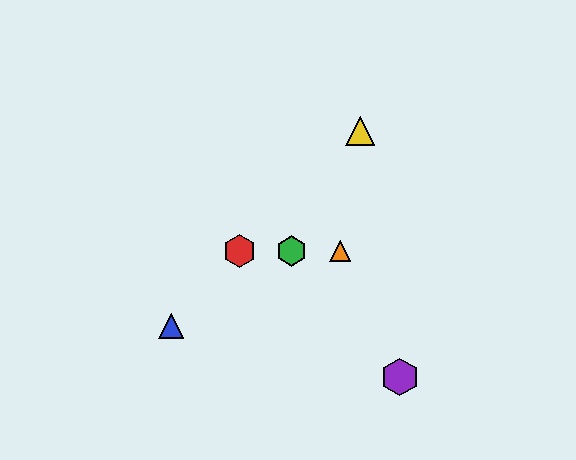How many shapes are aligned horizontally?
3 shapes (the red hexagon, the green hexagon, the orange triangle) are aligned horizontally.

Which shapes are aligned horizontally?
The red hexagon, the green hexagon, the orange triangle are aligned horizontally.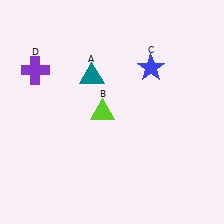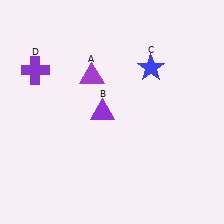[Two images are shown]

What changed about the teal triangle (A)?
In Image 1, A is teal. In Image 2, it changed to purple.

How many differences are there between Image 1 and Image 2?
There are 2 differences between the two images.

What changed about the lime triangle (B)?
In Image 1, B is lime. In Image 2, it changed to purple.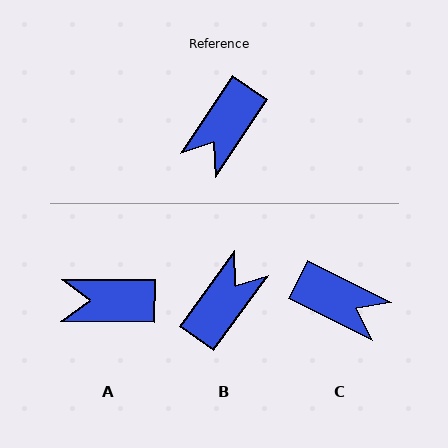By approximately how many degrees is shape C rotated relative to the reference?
Approximately 98 degrees counter-clockwise.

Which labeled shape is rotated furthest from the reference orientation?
B, about 178 degrees away.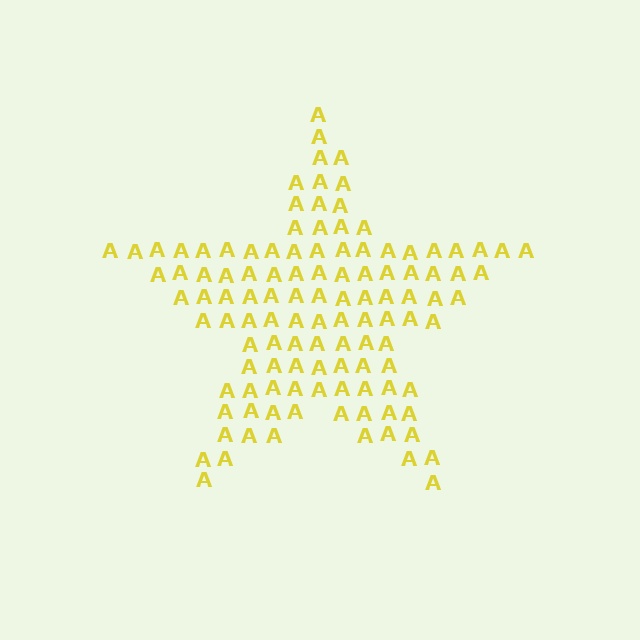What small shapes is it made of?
It is made of small letter A's.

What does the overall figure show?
The overall figure shows a star.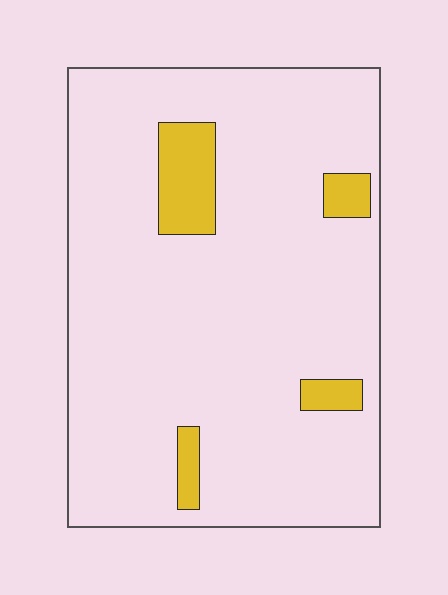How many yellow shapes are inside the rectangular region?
4.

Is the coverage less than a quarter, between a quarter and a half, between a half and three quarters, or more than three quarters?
Less than a quarter.